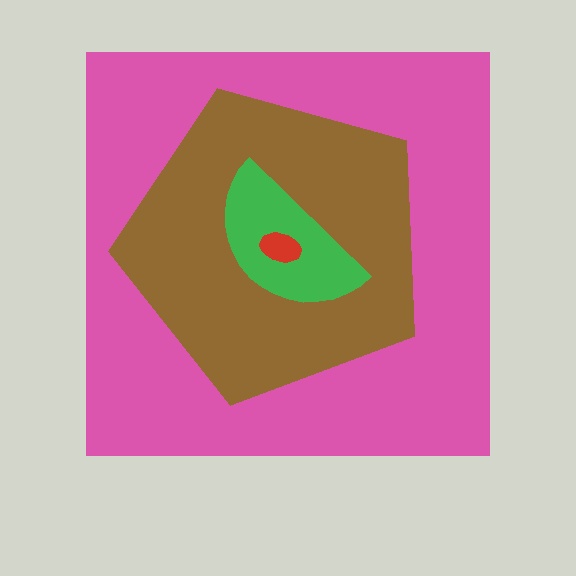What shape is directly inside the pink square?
The brown pentagon.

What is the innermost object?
The red ellipse.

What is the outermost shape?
The pink square.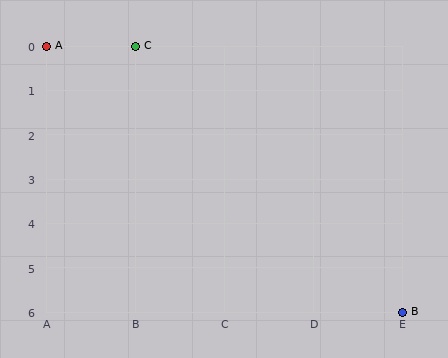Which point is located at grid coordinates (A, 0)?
Point A is at (A, 0).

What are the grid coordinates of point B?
Point B is at grid coordinates (E, 6).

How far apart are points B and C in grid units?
Points B and C are 3 columns and 6 rows apart (about 6.7 grid units diagonally).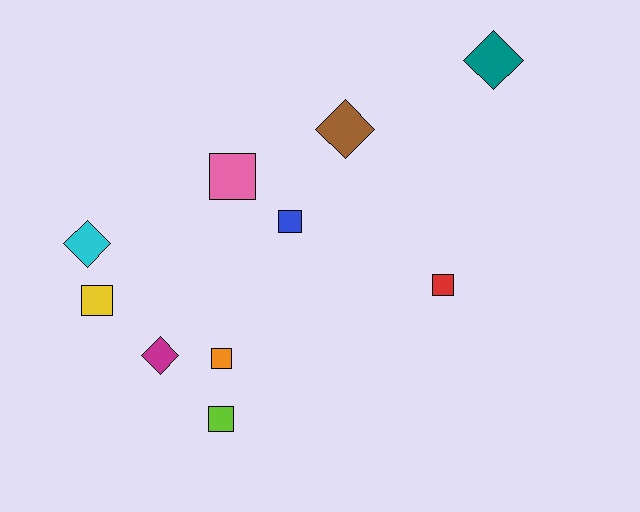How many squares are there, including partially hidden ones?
There are 6 squares.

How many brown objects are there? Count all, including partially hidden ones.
There is 1 brown object.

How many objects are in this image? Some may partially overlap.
There are 10 objects.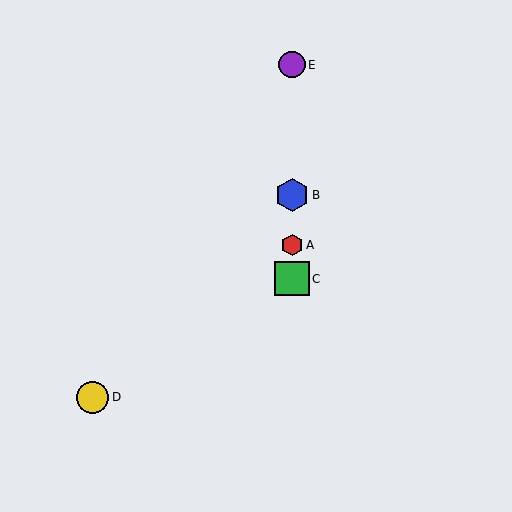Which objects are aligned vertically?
Objects A, B, C, E are aligned vertically.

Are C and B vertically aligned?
Yes, both are at x≈292.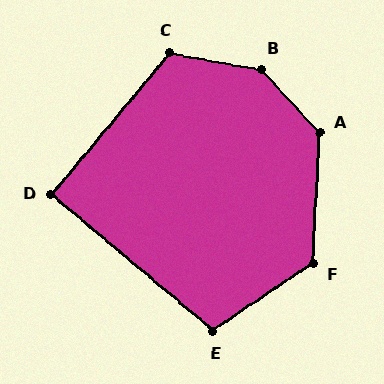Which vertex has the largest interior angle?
B, at approximately 143 degrees.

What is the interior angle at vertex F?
Approximately 127 degrees (obtuse).